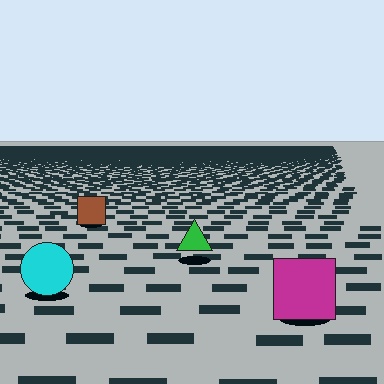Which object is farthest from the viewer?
The brown square is farthest from the viewer. It appears smaller and the ground texture around it is denser.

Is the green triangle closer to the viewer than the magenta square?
No. The magenta square is closer — you can tell from the texture gradient: the ground texture is coarser near it.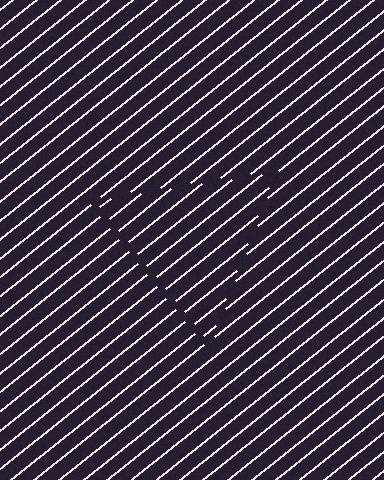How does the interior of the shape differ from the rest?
The interior of the shape contains the same grating, shifted by half a period — the contour is defined by the phase discontinuity where line-ends from the inner and outer gratings abut.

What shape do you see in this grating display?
An illusory triangle. The interior of the shape contains the same grating, shifted by half a period — the contour is defined by the phase discontinuity where line-ends from the inner and outer gratings abut.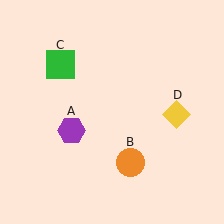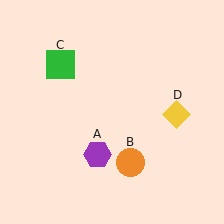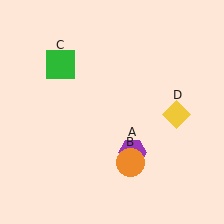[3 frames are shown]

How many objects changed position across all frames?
1 object changed position: purple hexagon (object A).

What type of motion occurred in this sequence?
The purple hexagon (object A) rotated counterclockwise around the center of the scene.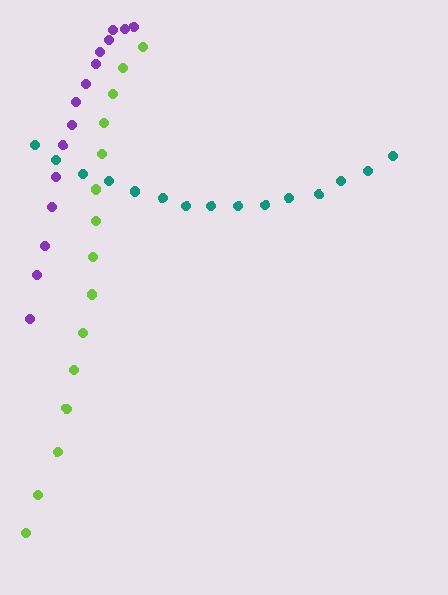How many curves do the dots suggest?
There are 3 distinct paths.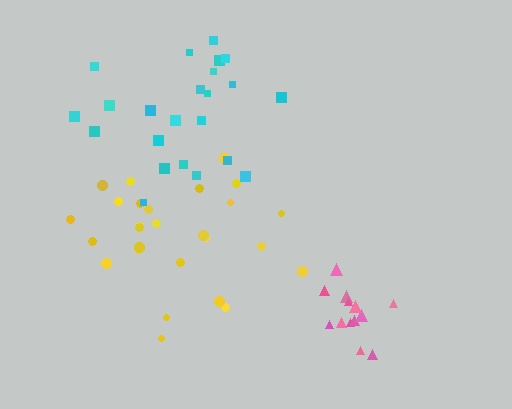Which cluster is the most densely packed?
Pink.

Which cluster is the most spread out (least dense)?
Cyan.